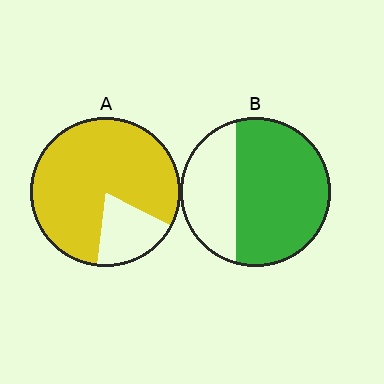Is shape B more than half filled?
Yes.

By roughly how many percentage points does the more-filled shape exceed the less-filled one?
By roughly 15 percentage points (A over B).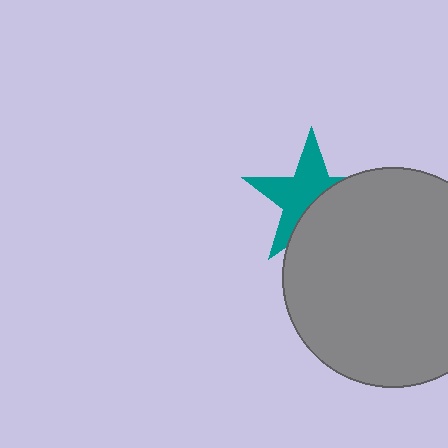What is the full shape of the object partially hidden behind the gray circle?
The partially hidden object is a teal star.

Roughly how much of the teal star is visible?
About half of it is visible (roughly 56%).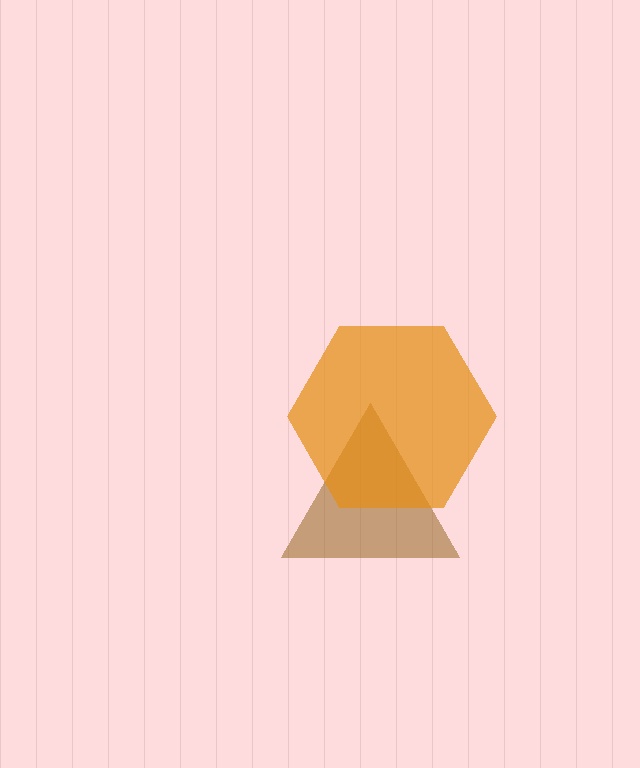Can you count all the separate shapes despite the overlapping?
Yes, there are 2 separate shapes.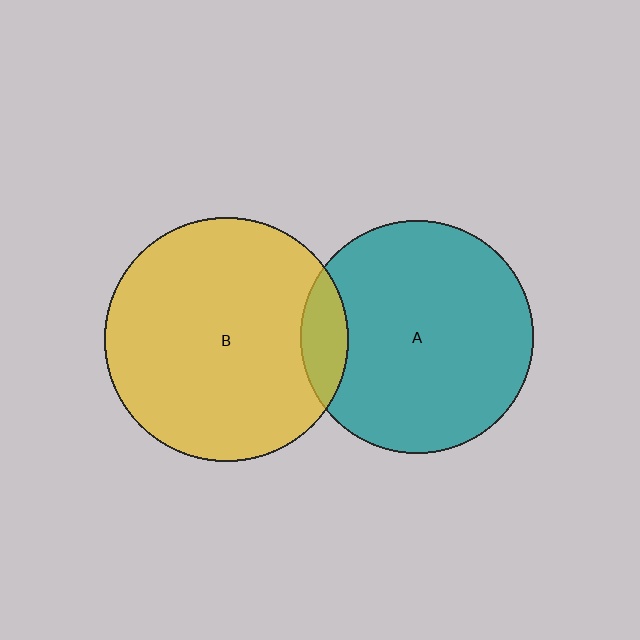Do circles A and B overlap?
Yes.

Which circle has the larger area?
Circle B (yellow).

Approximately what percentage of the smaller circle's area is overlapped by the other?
Approximately 10%.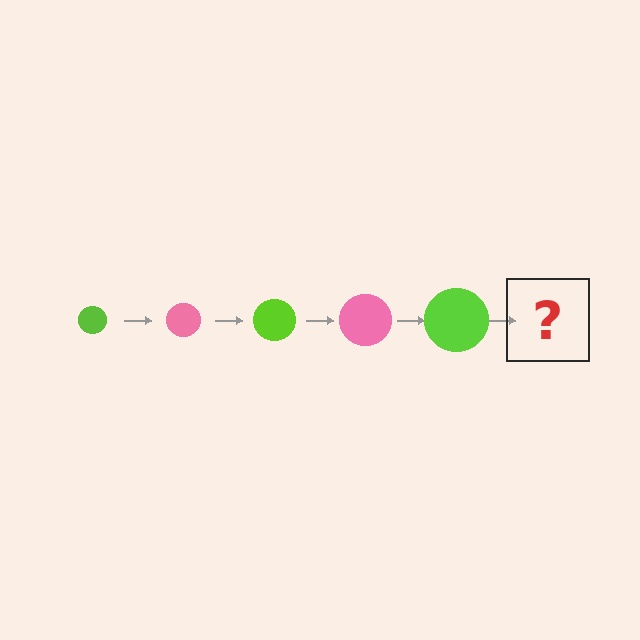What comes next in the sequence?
The next element should be a pink circle, larger than the previous one.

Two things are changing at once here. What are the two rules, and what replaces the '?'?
The two rules are that the circle grows larger each step and the color cycles through lime and pink. The '?' should be a pink circle, larger than the previous one.